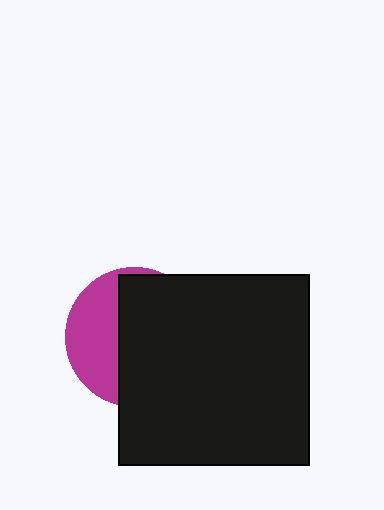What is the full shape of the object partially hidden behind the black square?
The partially hidden object is a magenta circle.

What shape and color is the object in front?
The object in front is a black square.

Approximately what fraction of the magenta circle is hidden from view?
Roughly 64% of the magenta circle is hidden behind the black square.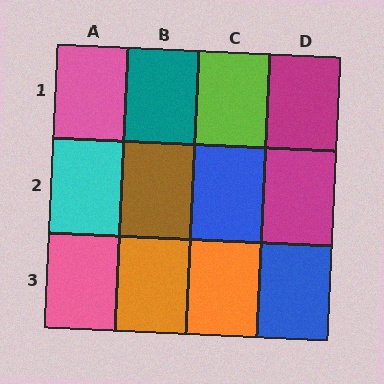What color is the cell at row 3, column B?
Orange.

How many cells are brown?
1 cell is brown.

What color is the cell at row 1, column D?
Magenta.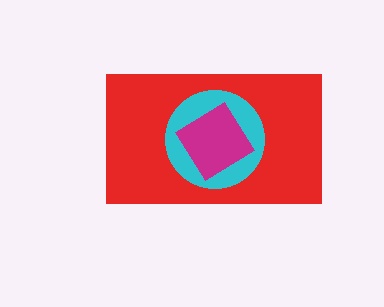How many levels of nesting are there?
3.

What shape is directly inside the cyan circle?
The magenta diamond.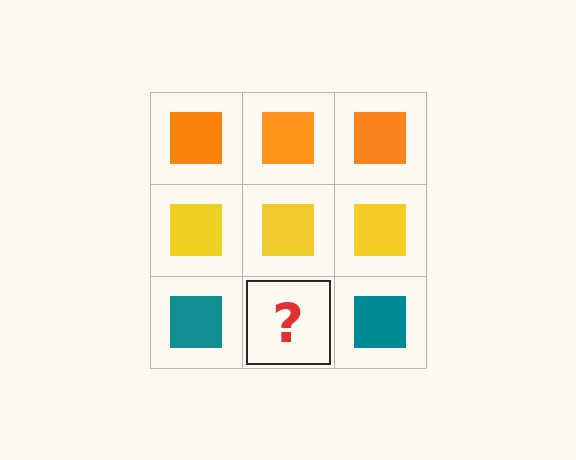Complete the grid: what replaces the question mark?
The question mark should be replaced with a teal square.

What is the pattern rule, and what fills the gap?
The rule is that each row has a consistent color. The gap should be filled with a teal square.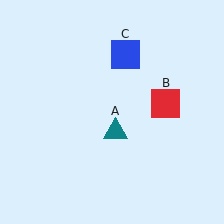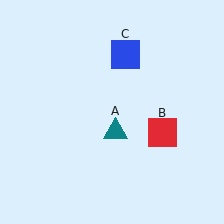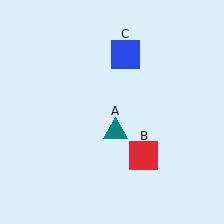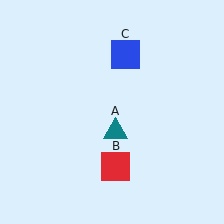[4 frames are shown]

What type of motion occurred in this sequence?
The red square (object B) rotated clockwise around the center of the scene.